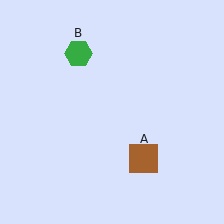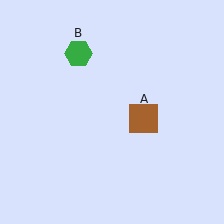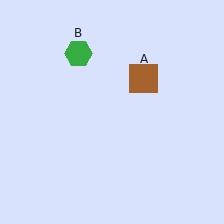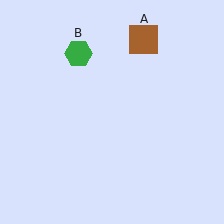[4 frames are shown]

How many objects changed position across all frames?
1 object changed position: brown square (object A).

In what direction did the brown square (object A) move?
The brown square (object A) moved up.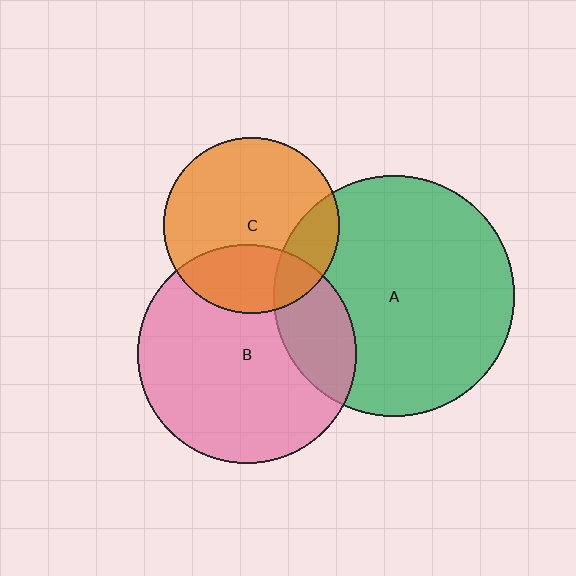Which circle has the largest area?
Circle A (green).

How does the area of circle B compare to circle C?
Approximately 1.5 times.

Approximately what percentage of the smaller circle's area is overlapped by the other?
Approximately 20%.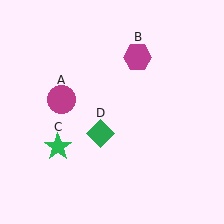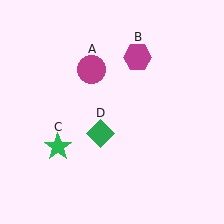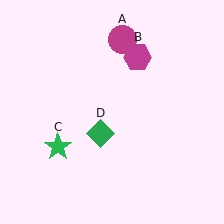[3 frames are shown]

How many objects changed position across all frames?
1 object changed position: magenta circle (object A).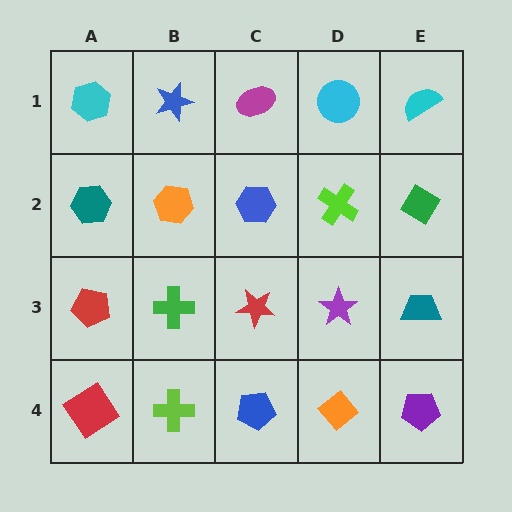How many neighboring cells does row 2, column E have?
3.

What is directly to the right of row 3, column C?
A purple star.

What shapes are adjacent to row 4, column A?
A red pentagon (row 3, column A), a lime cross (row 4, column B).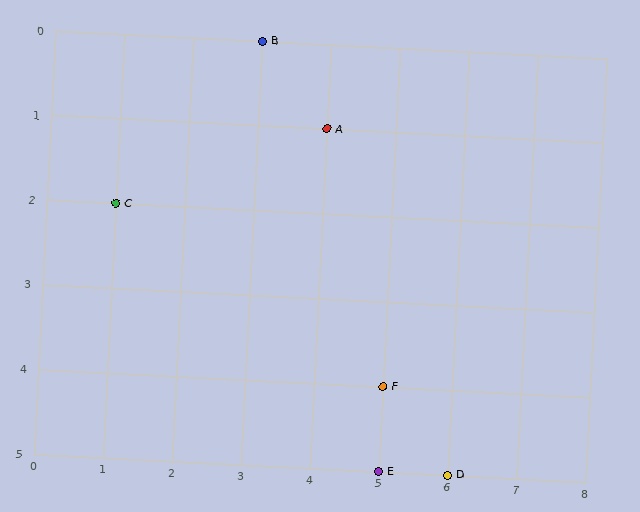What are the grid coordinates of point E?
Point E is at grid coordinates (5, 5).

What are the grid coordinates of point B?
Point B is at grid coordinates (3, 0).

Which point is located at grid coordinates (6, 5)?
Point D is at (6, 5).